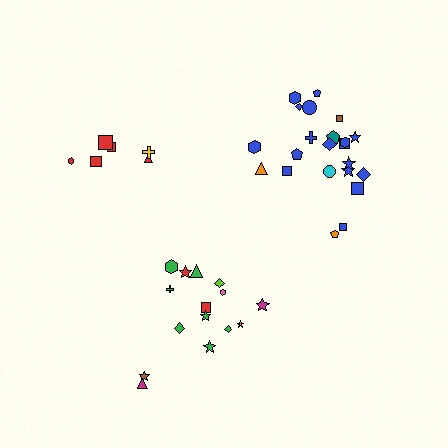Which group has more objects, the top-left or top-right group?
The top-right group.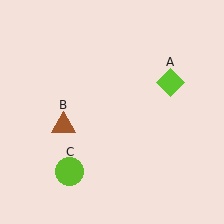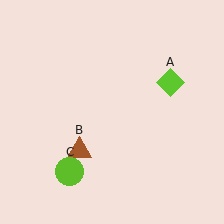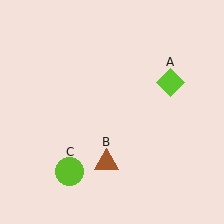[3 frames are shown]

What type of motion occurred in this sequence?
The brown triangle (object B) rotated counterclockwise around the center of the scene.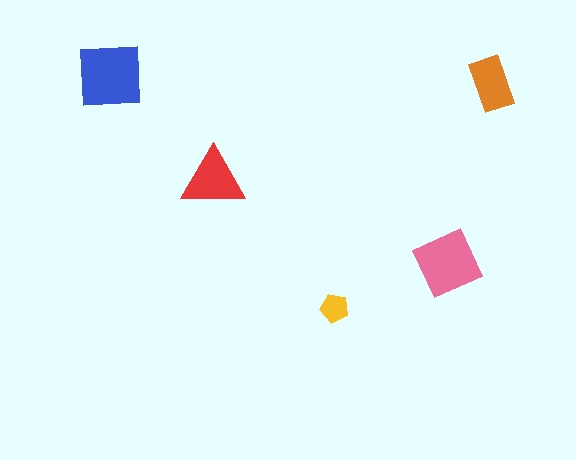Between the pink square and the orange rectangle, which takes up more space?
The pink square.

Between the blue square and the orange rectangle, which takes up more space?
The blue square.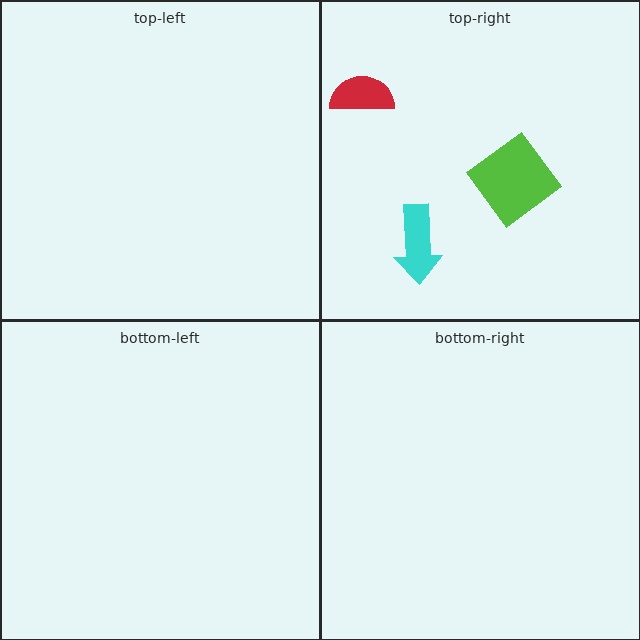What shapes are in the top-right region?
The cyan arrow, the lime diamond, the red semicircle.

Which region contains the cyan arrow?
The top-right region.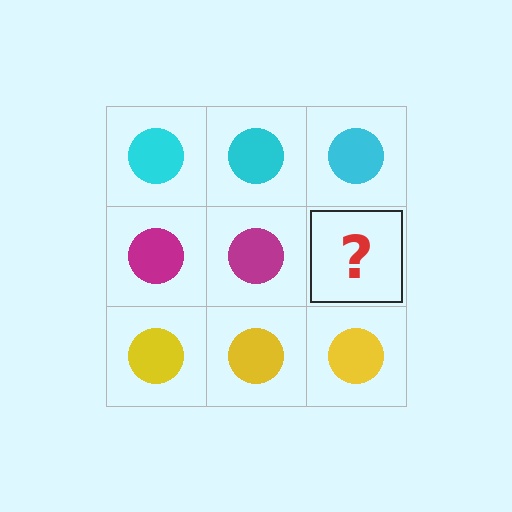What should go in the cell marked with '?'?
The missing cell should contain a magenta circle.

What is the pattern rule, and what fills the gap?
The rule is that each row has a consistent color. The gap should be filled with a magenta circle.